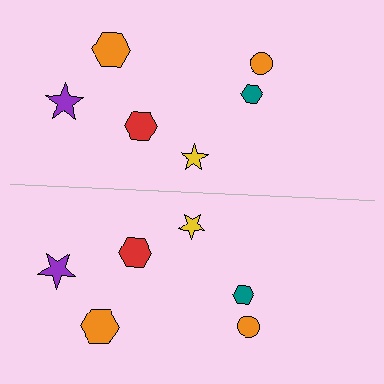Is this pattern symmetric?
Yes, this pattern has bilateral (reflection) symmetry.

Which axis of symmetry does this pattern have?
The pattern has a horizontal axis of symmetry running through the center of the image.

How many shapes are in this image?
There are 12 shapes in this image.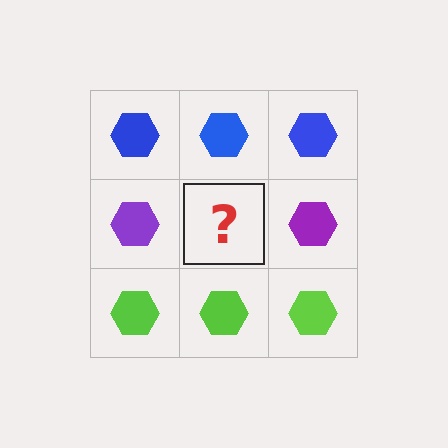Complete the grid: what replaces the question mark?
The question mark should be replaced with a purple hexagon.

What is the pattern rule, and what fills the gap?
The rule is that each row has a consistent color. The gap should be filled with a purple hexagon.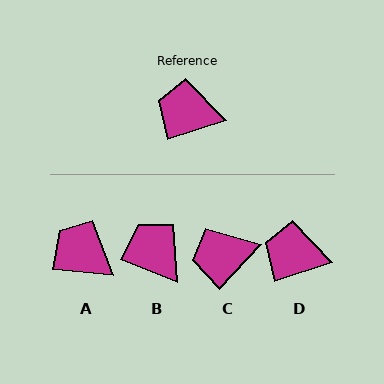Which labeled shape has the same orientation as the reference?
D.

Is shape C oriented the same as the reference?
No, it is off by about 30 degrees.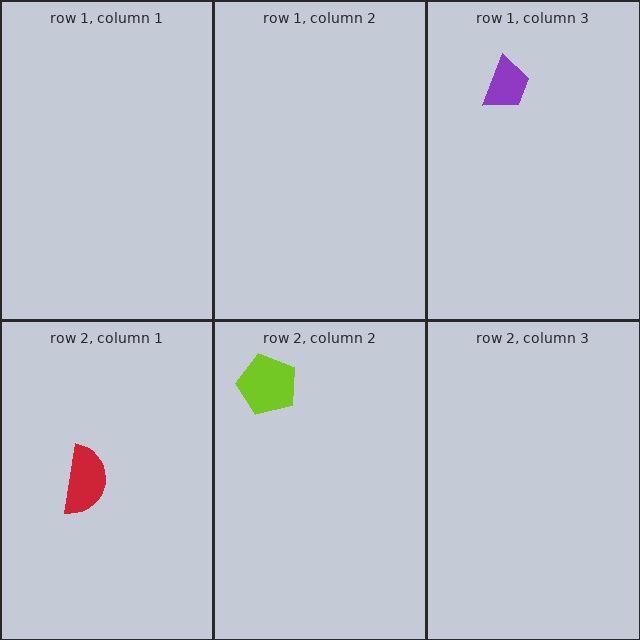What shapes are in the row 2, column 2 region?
The lime pentagon.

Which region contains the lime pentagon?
The row 2, column 2 region.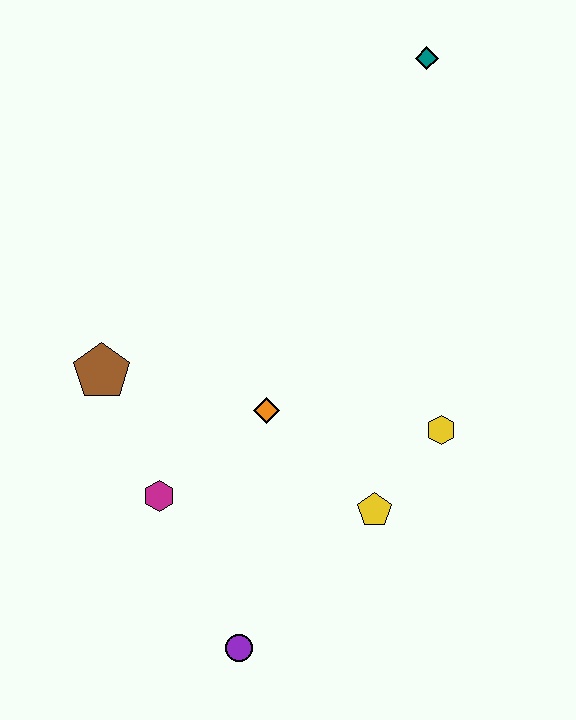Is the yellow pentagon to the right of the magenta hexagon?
Yes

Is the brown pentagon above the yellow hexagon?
Yes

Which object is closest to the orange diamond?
The magenta hexagon is closest to the orange diamond.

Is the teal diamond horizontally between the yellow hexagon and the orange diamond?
Yes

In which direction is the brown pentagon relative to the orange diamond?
The brown pentagon is to the left of the orange diamond.